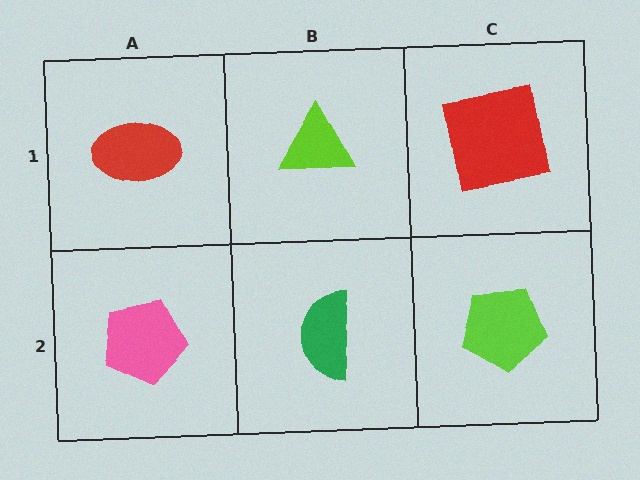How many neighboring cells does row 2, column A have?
2.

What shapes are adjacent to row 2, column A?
A red ellipse (row 1, column A), a green semicircle (row 2, column B).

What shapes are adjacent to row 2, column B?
A lime triangle (row 1, column B), a pink pentagon (row 2, column A), a lime pentagon (row 2, column C).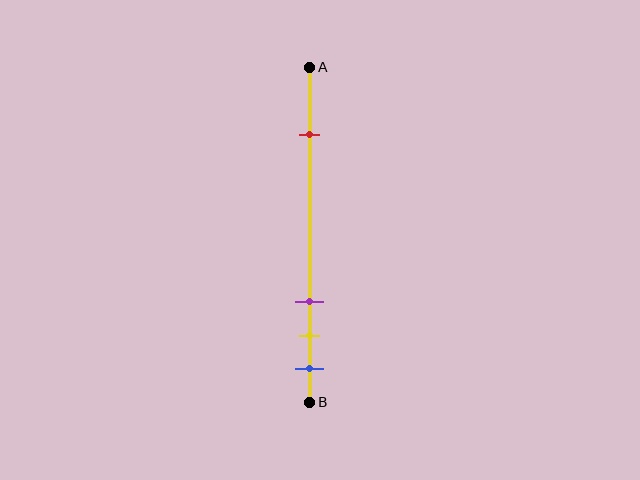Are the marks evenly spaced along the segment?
No, the marks are not evenly spaced.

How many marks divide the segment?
There are 4 marks dividing the segment.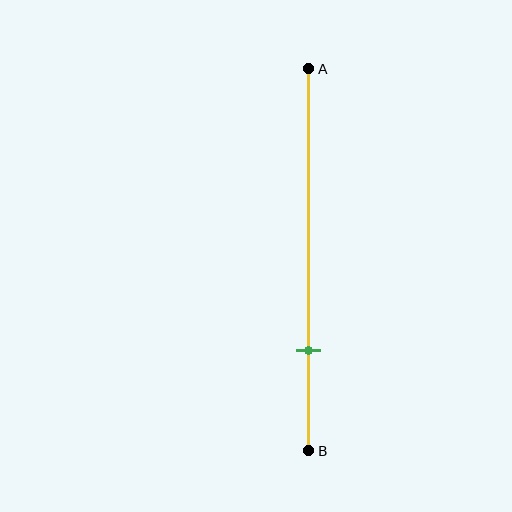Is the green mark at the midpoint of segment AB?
No, the mark is at about 75% from A, not at the 50% midpoint.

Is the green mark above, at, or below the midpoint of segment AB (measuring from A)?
The green mark is below the midpoint of segment AB.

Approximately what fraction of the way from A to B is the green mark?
The green mark is approximately 75% of the way from A to B.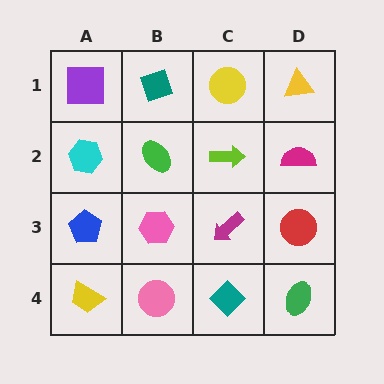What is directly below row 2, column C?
A magenta arrow.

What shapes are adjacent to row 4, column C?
A magenta arrow (row 3, column C), a pink circle (row 4, column B), a green ellipse (row 4, column D).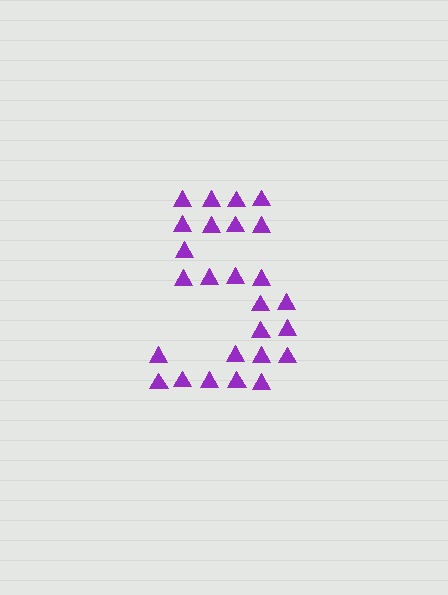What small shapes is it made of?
It is made of small triangles.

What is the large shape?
The large shape is the digit 5.